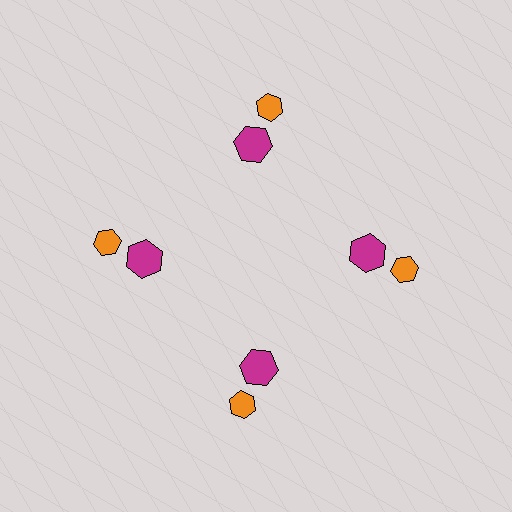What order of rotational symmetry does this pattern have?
This pattern has 4-fold rotational symmetry.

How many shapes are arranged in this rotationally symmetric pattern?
There are 8 shapes, arranged in 4 groups of 2.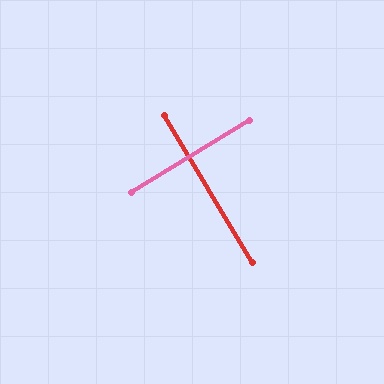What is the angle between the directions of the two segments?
Approximately 89 degrees.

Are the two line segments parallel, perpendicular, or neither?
Perpendicular — they meet at approximately 89°.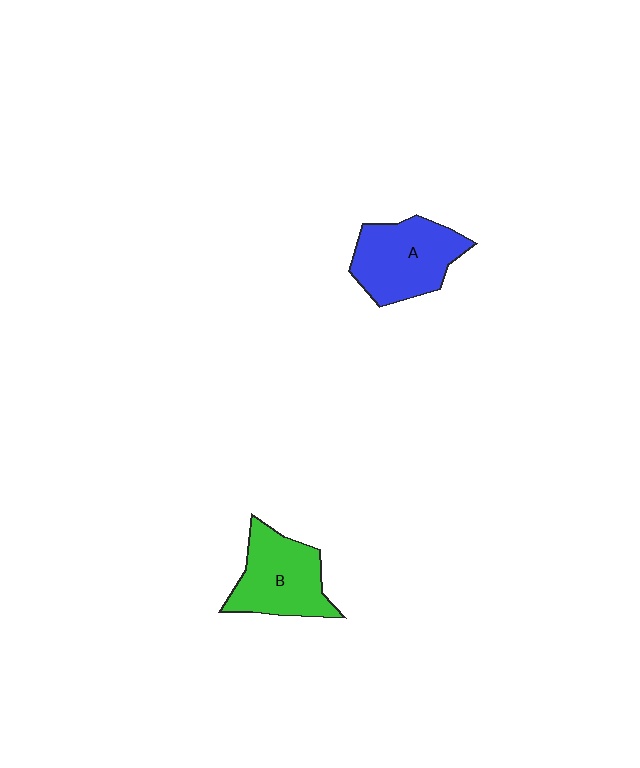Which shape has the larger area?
Shape A (blue).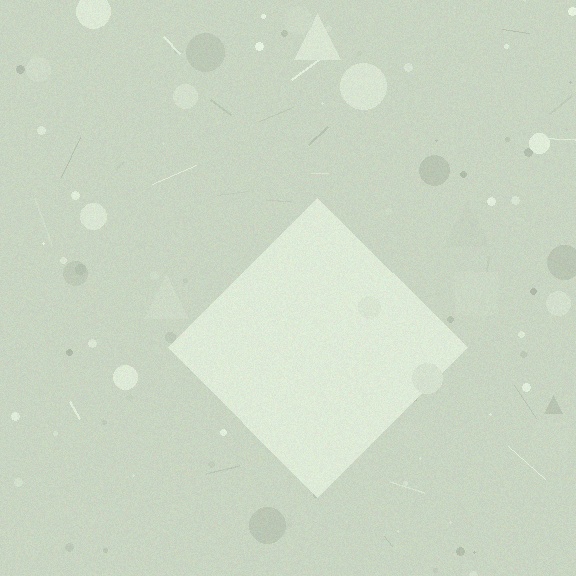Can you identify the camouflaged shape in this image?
The camouflaged shape is a diamond.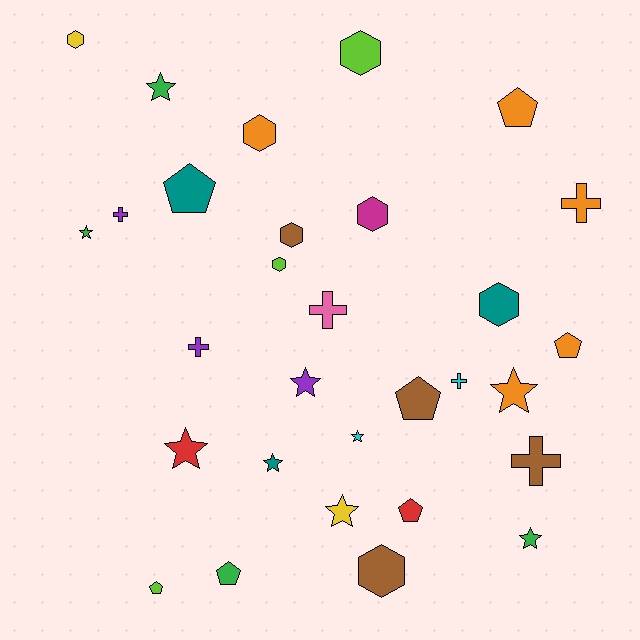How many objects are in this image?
There are 30 objects.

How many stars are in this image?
There are 9 stars.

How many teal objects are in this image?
There are 3 teal objects.